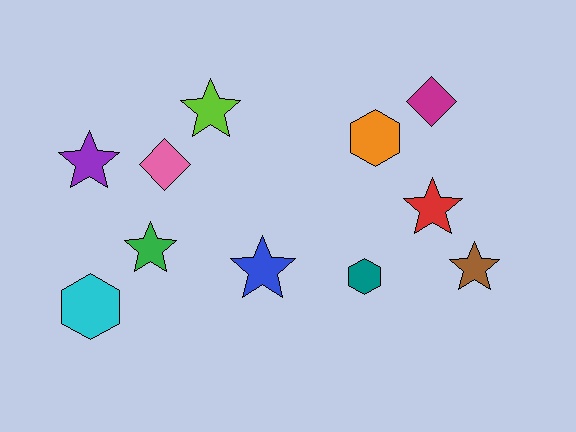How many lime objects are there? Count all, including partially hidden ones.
There is 1 lime object.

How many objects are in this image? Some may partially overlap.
There are 11 objects.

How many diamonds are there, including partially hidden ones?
There are 2 diamonds.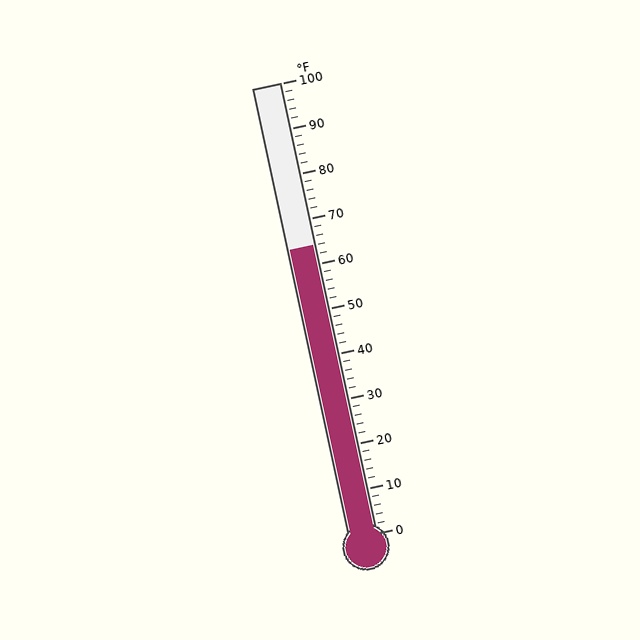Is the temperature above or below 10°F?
The temperature is above 10°F.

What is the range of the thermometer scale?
The thermometer scale ranges from 0°F to 100°F.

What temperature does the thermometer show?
The thermometer shows approximately 64°F.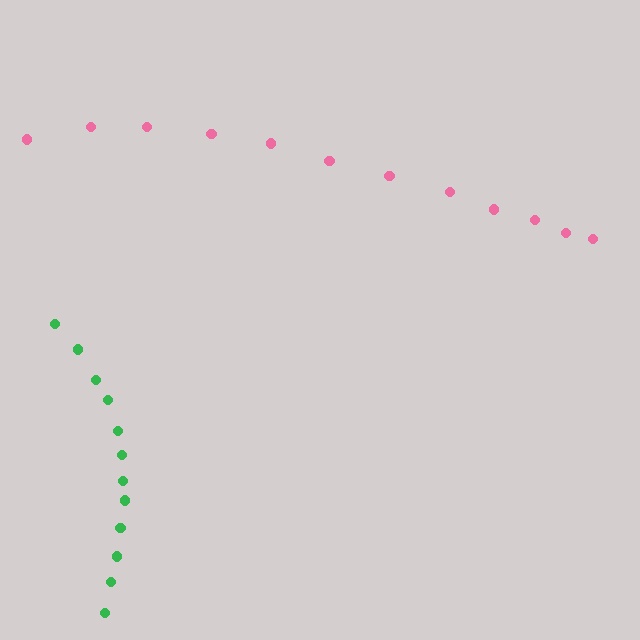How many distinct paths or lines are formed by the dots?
There are 2 distinct paths.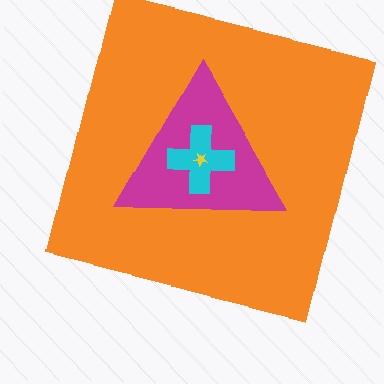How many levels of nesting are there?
4.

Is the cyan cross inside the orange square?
Yes.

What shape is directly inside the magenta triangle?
The cyan cross.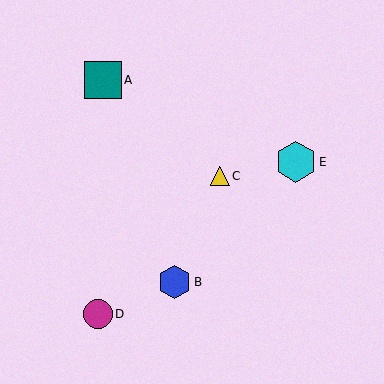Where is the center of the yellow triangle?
The center of the yellow triangle is at (220, 176).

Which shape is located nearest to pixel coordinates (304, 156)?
The cyan hexagon (labeled E) at (296, 162) is nearest to that location.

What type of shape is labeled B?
Shape B is a blue hexagon.